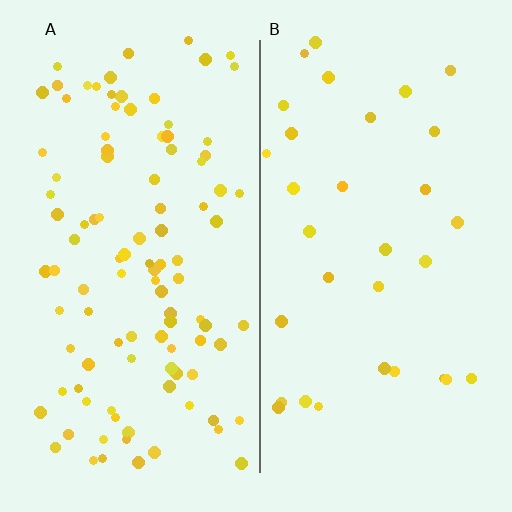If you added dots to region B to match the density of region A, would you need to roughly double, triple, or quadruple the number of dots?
Approximately triple.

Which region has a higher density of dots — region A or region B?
A (the left).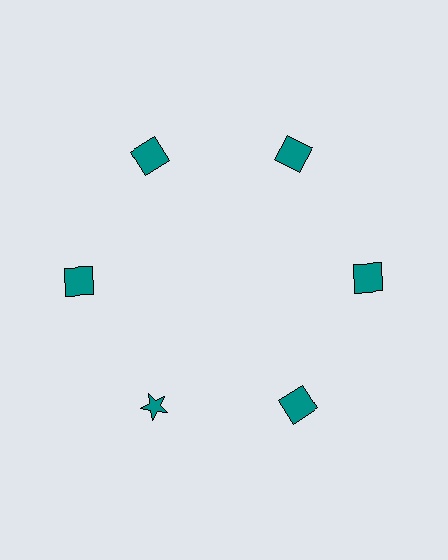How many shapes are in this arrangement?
There are 6 shapes arranged in a ring pattern.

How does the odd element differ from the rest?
It has a different shape: star instead of square.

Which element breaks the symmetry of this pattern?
The teal star at roughly the 7 o'clock position breaks the symmetry. All other shapes are teal squares.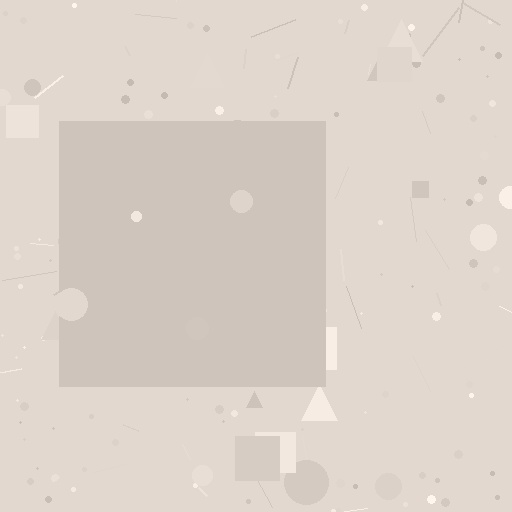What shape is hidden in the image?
A square is hidden in the image.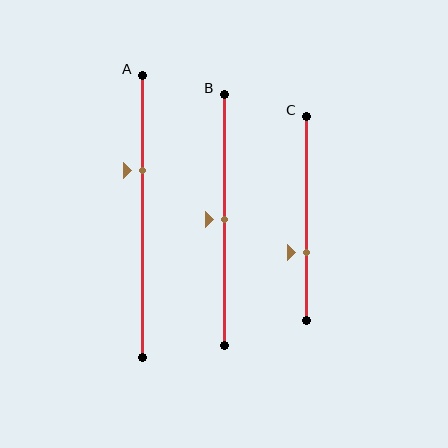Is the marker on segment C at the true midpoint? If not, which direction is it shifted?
No, the marker on segment C is shifted downward by about 16% of the segment length.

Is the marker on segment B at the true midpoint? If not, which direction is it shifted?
Yes, the marker on segment B is at the true midpoint.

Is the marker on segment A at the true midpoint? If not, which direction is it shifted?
No, the marker on segment A is shifted upward by about 16% of the segment length.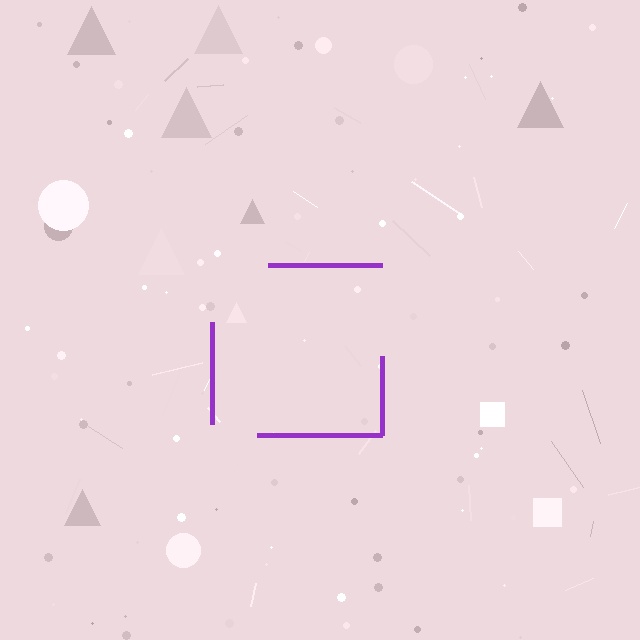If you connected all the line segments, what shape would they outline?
They would outline a square.